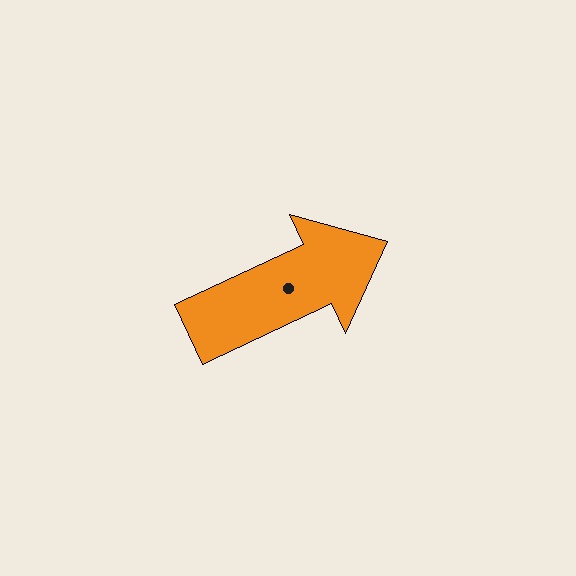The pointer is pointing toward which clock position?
Roughly 2 o'clock.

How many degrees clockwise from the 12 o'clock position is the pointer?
Approximately 65 degrees.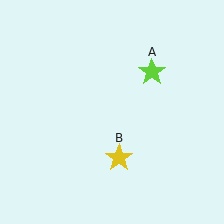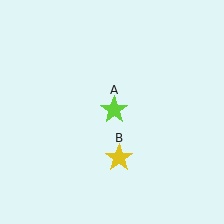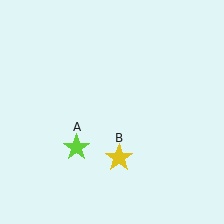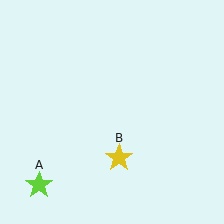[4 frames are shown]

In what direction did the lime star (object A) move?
The lime star (object A) moved down and to the left.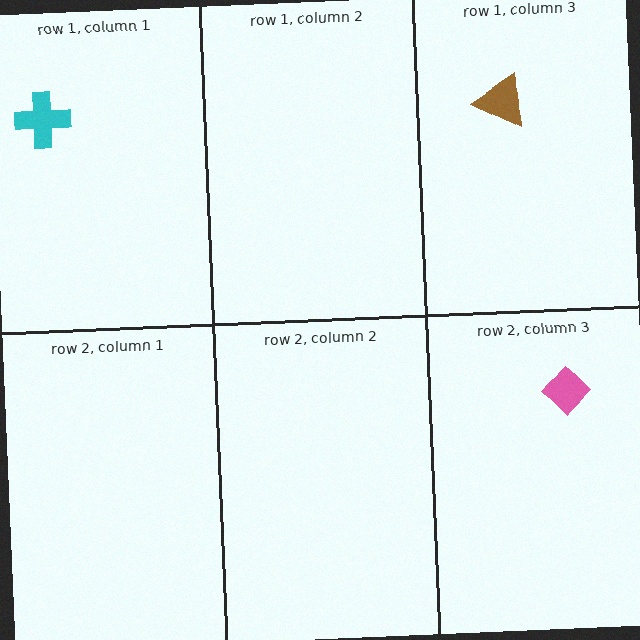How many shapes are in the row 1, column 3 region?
1.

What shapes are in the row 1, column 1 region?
The cyan cross.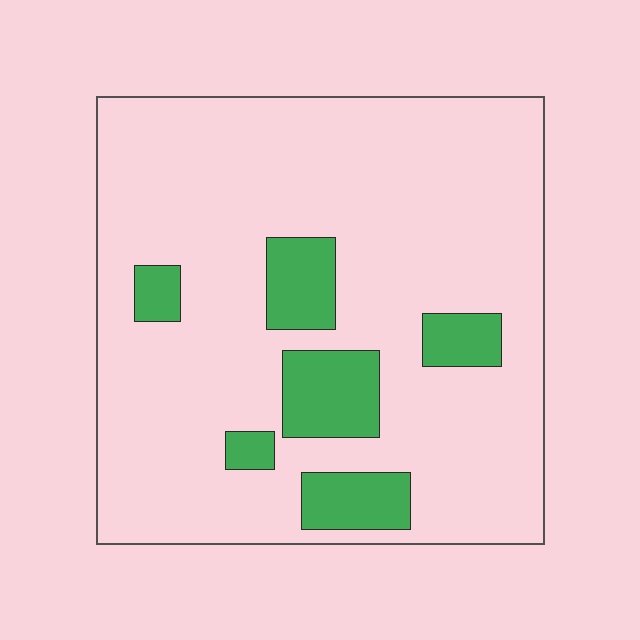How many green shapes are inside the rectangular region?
6.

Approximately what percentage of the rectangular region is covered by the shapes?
Approximately 15%.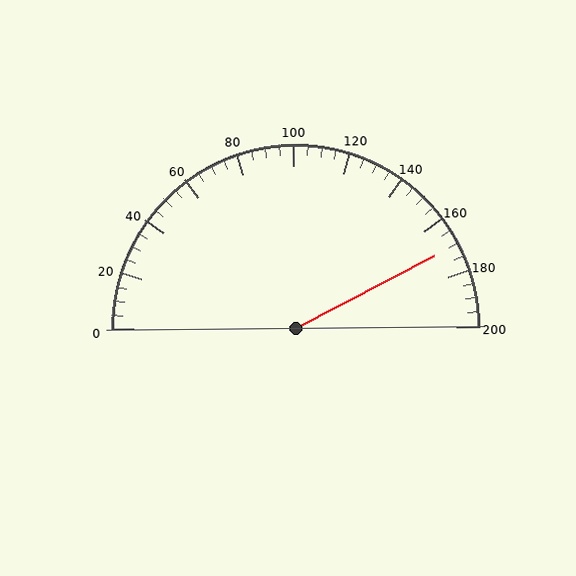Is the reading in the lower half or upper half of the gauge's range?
The reading is in the upper half of the range (0 to 200).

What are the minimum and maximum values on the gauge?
The gauge ranges from 0 to 200.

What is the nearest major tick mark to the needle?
The nearest major tick mark is 160.